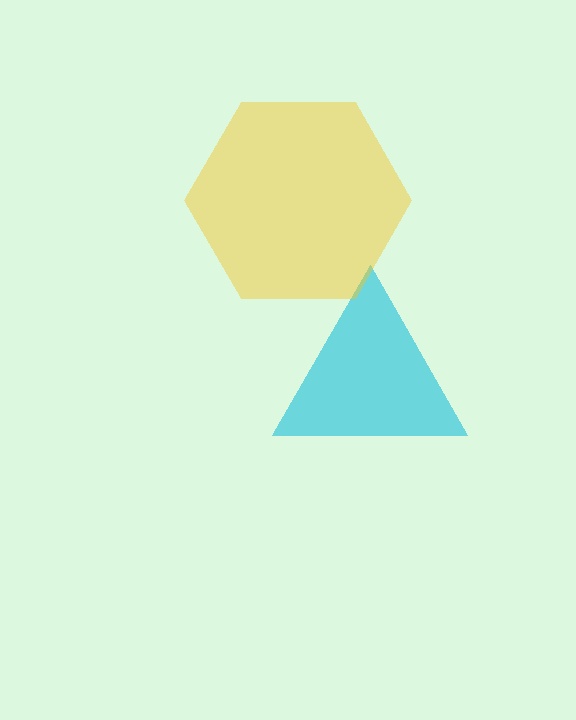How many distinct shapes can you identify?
There are 2 distinct shapes: a cyan triangle, a yellow hexagon.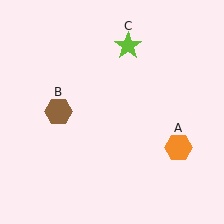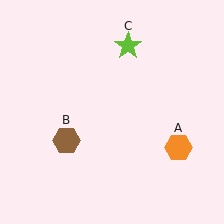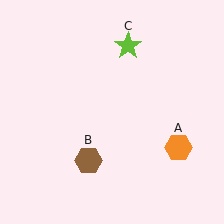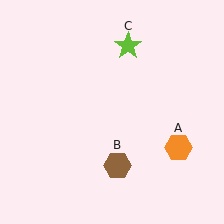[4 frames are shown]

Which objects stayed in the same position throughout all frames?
Orange hexagon (object A) and lime star (object C) remained stationary.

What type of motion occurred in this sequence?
The brown hexagon (object B) rotated counterclockwise around the center of the scene.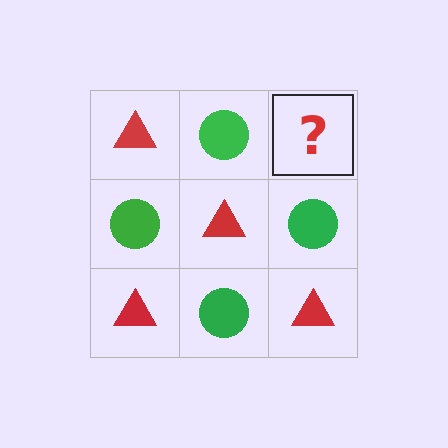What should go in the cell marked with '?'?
The missing cell should contain a red triangle.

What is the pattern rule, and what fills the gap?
The rule is that it alternates red triangle and green circle in a checkerboard pattern. The gap should be filled with a red triangle.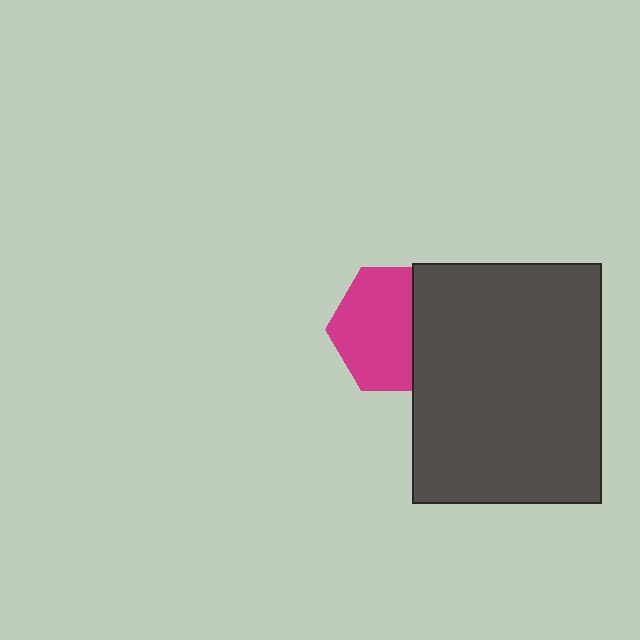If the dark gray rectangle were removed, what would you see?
You would see the complete magenta hexagon.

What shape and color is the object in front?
The object in front is a dark gray rectangle.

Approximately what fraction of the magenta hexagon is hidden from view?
Roughly 37% of the magenta hexagon is hidden behind the dark gray rectangle.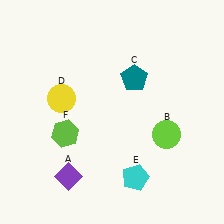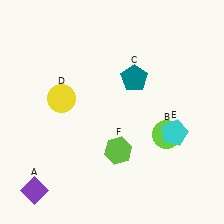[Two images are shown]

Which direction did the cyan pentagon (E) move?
The cyan pentagon (E) moved up.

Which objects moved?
The objects that moved are: the purple diamond (A), the cyan pentagon (E), the lime hexagon (F).